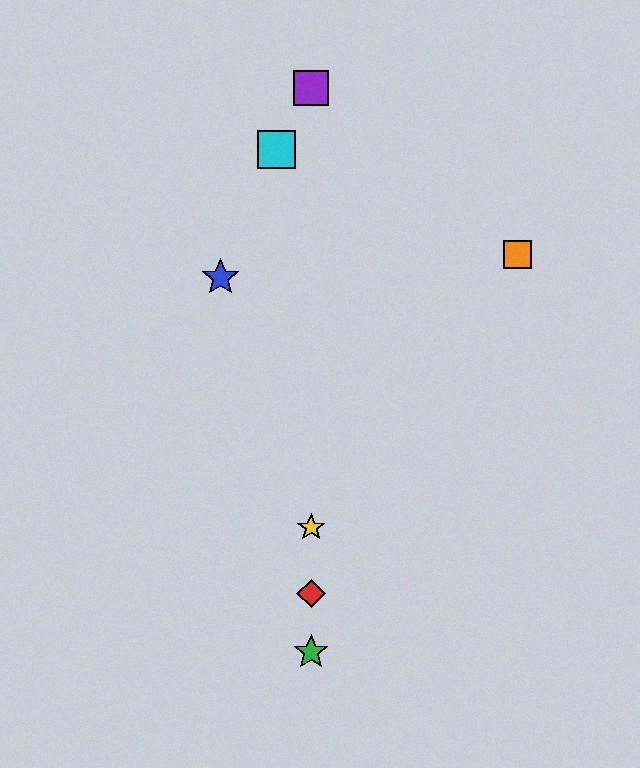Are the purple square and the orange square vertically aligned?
No, the purple square is at x≈311 and the orange square is at x≈518.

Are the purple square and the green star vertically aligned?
Yes, both are at x≈311.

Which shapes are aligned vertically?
The red diamond, the green star, the yellow star, the purple square are aligned vertically.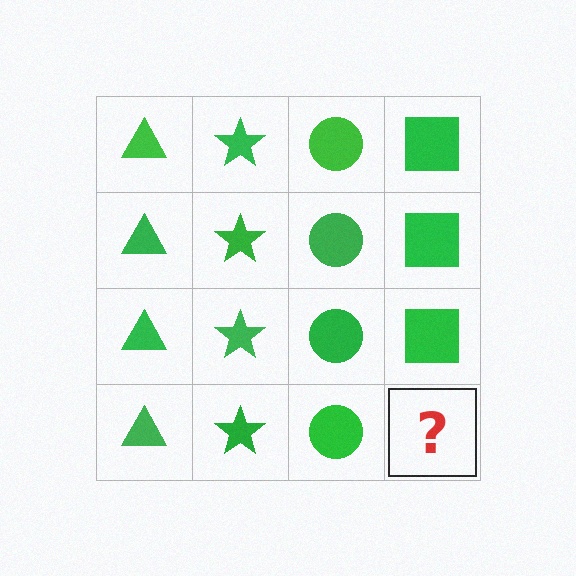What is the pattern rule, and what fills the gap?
The rule is that each column has a consistent shape. The gap should be filled with a green square.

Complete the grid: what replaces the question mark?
The question mark should be replaced with a green square.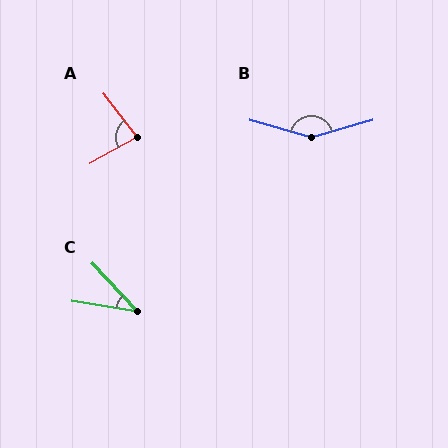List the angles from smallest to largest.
C (38°), A (81°), B (148°).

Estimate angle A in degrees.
Approximately 81 degrees.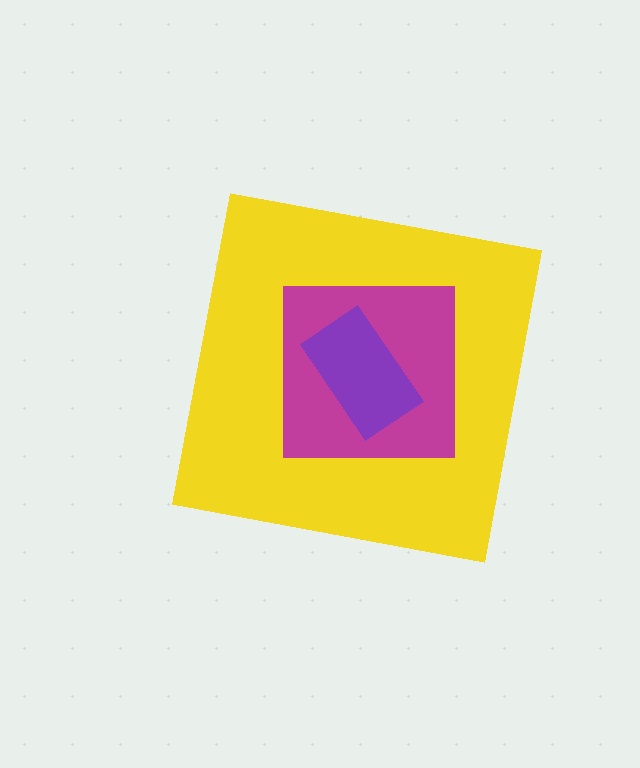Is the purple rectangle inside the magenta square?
Yes.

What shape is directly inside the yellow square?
The magenta square.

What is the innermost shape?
The purple rectangle.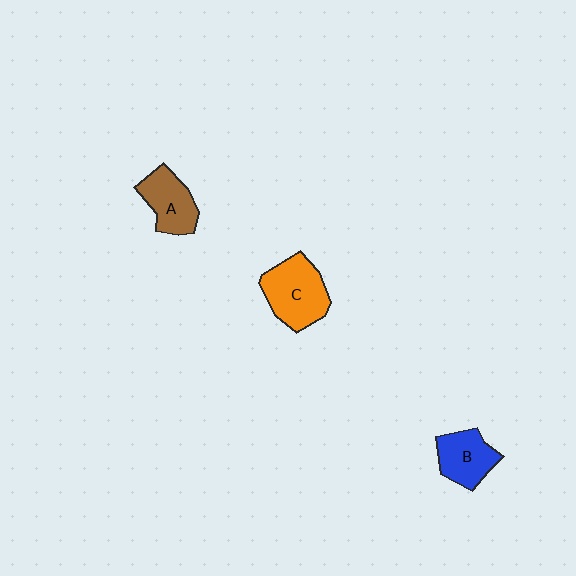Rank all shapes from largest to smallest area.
From largest to smallest: C (orange), A (brown), B (blue).